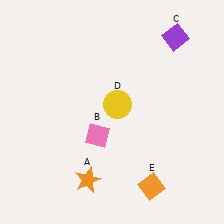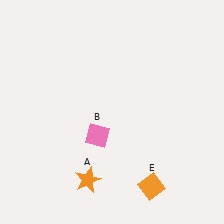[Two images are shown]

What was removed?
The purple diamond (C), the yellow circle (D) were removed in Image 2.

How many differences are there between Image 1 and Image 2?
There are 2 differences between the two images.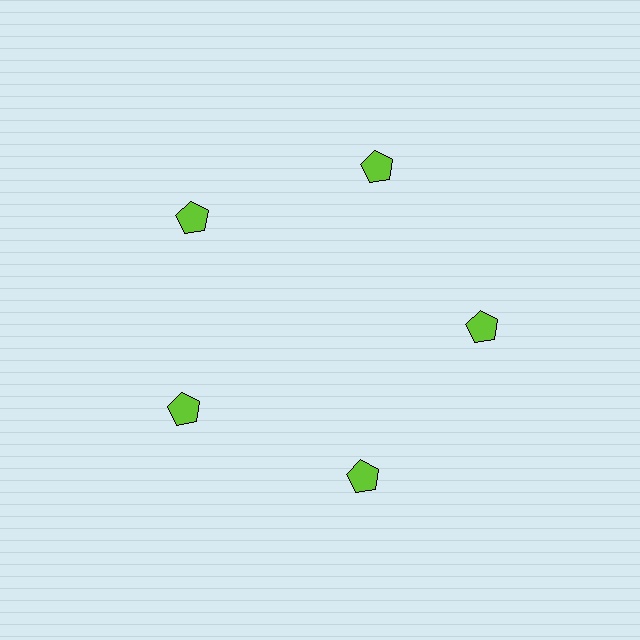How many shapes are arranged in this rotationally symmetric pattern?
There are 5 shapes, arranged in 5 groups of 1.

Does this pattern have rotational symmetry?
Yes, this pattern has 5-fold rotational symmetry. It looks the same after rotating 72 degrees around the center.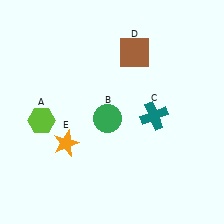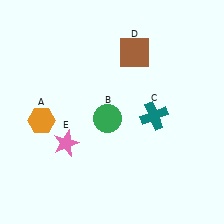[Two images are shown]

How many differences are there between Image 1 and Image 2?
There are 2 differences between the two images.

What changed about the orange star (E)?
In Image 1, E is orange. In Image 2, it changed to pink.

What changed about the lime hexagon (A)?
In Image 1, A is lime. In Image 2, it changed to orange.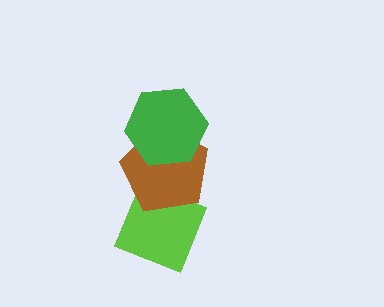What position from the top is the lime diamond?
The lime diamond is 3rd from the top.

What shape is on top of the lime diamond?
The brown pentagon is on top of the lime diamond.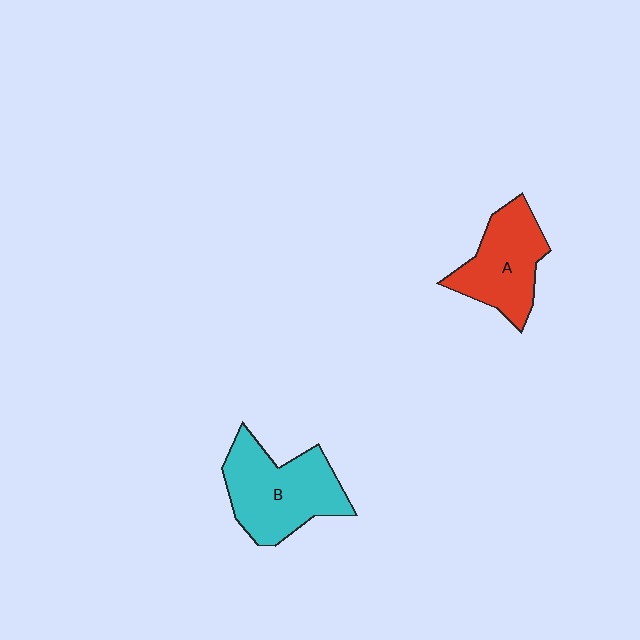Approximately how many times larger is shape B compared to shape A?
Approximately 1.2 times.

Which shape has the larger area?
Shape B (cyan).